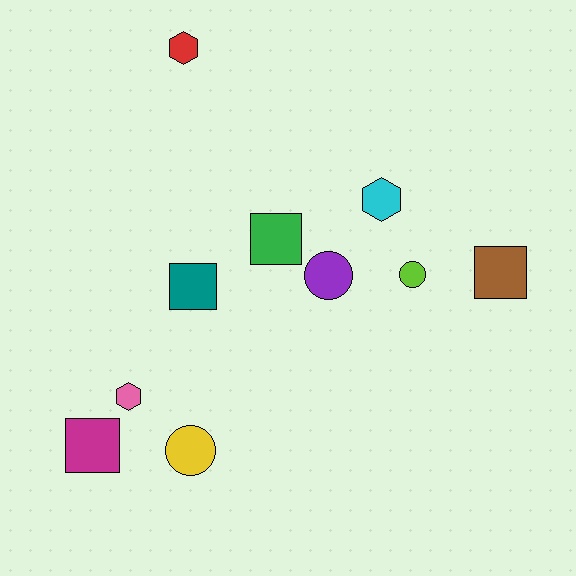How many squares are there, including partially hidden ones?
There are 4 squares.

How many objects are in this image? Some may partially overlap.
There are 10 objects.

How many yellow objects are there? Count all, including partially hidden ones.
There is 1 yellow object.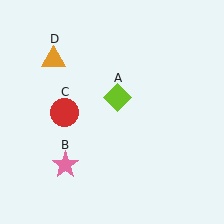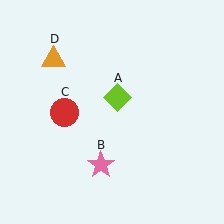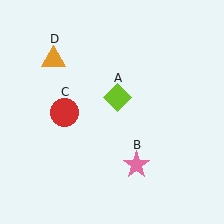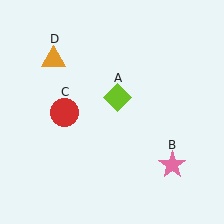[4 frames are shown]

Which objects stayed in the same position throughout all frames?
Lime diamond (object A) and red circle (object C) and orange triangle (object D) remained stationary.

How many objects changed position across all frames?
1 object changed position: pink star (object B).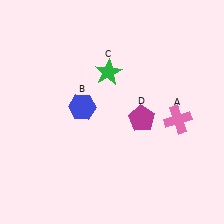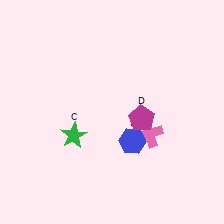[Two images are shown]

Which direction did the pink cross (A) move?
The pink cross (A) moved left.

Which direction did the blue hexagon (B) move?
The blue hexagon (B) moved right.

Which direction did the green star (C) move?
The green star (C) moved down.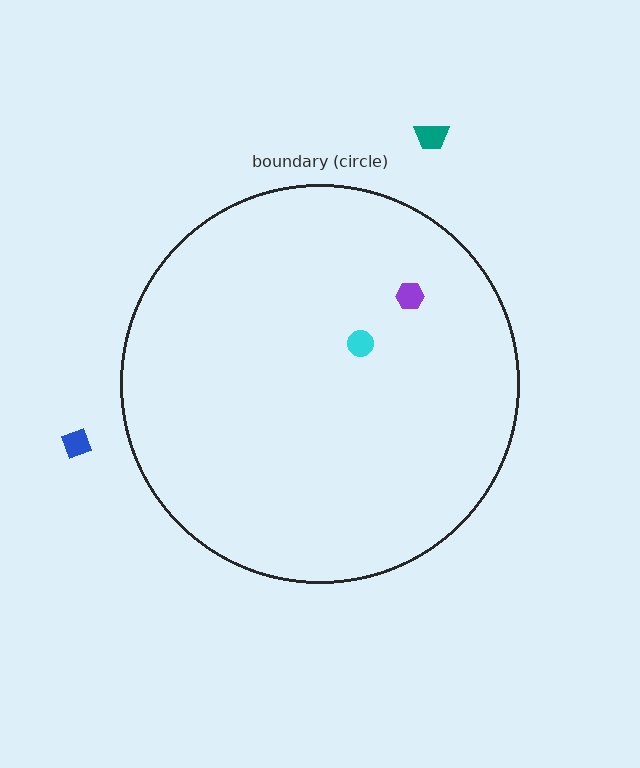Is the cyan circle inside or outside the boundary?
Inside.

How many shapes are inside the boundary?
2 inside, 2 outside.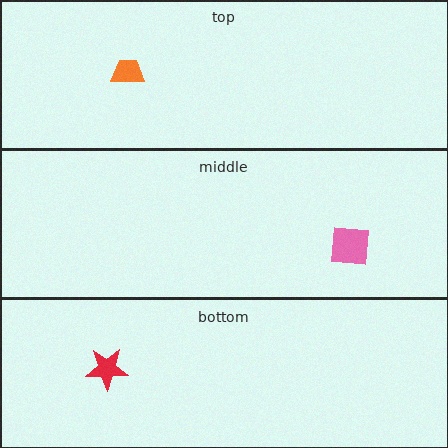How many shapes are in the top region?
1.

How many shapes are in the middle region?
1.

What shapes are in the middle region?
The pink square.